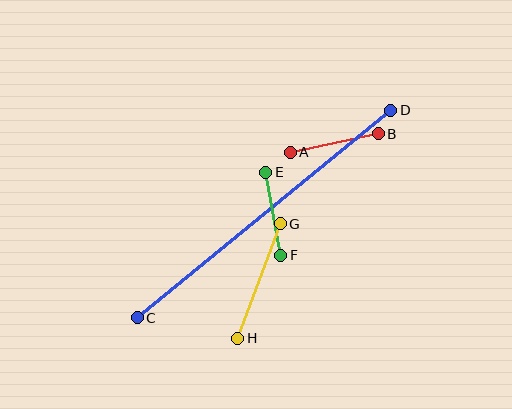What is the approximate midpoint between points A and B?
The midpoint is at approximately (334, 143) pixels.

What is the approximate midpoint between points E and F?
The midpoint is at approximately (273, 214) pixels.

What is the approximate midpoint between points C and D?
The midpoint is at approximately (264, 214) pixels.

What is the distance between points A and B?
The distance is approximately 90 pixels.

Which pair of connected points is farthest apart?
Points C and D are farthest apart.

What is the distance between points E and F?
The distance is approximately 84 pixels.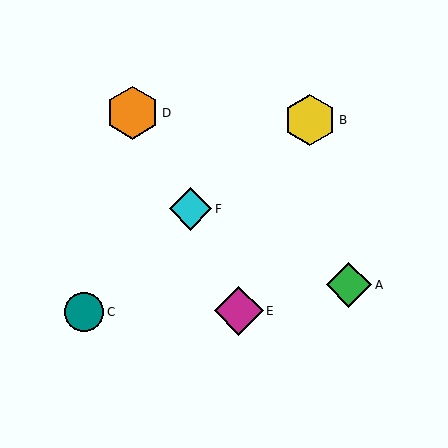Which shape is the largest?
The orange hexagon (labeled D) is the largest.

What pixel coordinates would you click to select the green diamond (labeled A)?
Click at (349, 285) to select the green diamond A.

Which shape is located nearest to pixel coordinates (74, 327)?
The teal circle (labeled C) at (84, 312) is nearest to that location.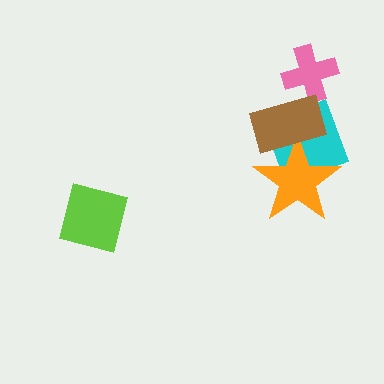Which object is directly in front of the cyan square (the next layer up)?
The orange star is directly in front of the cyan square.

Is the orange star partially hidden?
Yes, it is partially covered by another shape.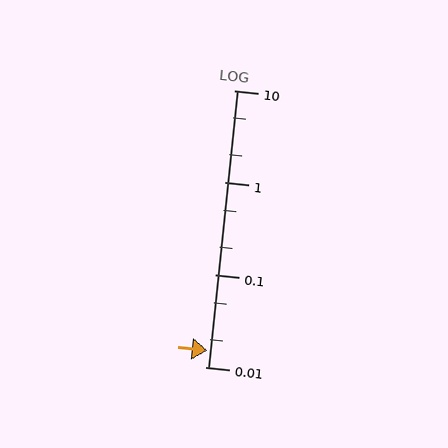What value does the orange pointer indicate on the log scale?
The pointer indicates approximately 0.015.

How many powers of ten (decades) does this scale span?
The scale spans 3 decades, from 0.01 to 10.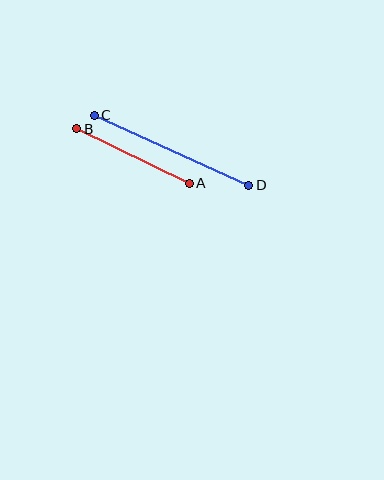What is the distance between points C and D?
The distance is approximately 169 pixels.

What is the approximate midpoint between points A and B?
The midpoint is at approximately (133, 156) pixels.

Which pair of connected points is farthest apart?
Points C and D are farthest apart.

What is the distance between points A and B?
The distance is approximately 125 pixels.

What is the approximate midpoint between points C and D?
The midpoint is at approximately (172, 150) pixels.